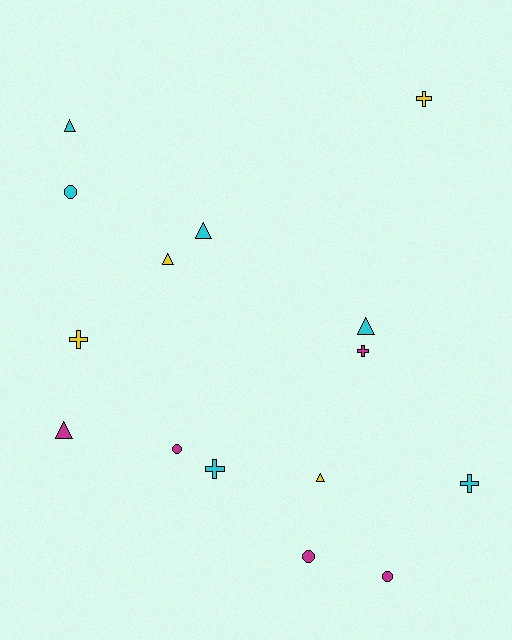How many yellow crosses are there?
There are 2 yellow crosses.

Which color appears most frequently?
Cyan, with 6 objects.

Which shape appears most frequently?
Triangle, with 6 objects.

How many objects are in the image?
There are 15 objects.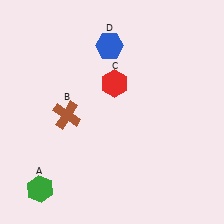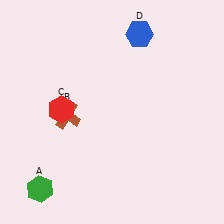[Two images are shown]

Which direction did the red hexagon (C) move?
The red hexagon (C) moved left.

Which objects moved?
The objects that moved are: the red hexagon (C), the blue hexagon (D).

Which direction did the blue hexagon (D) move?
The blue hexagon (D) moved right.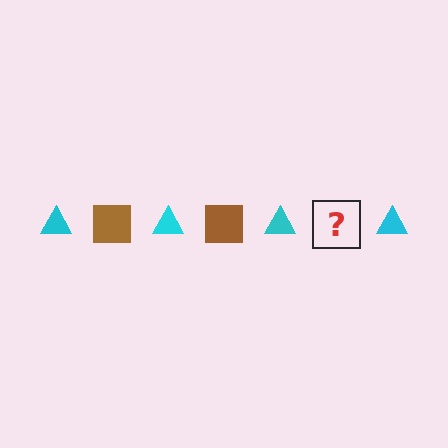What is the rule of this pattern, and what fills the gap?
The rule is that the pattern alternates between cyan triangle and brown square. The gap should be filled with a brown square.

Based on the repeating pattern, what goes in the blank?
The blank should be a brown square.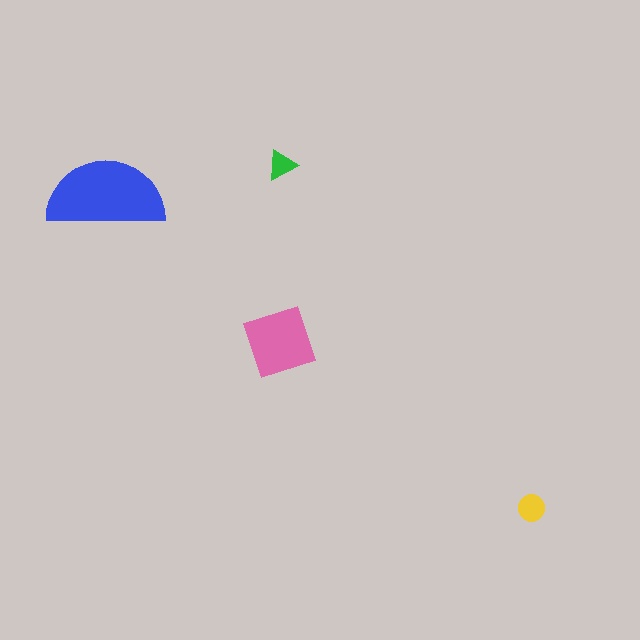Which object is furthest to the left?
The blue semicircle is leftmost.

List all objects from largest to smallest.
The blue semicircle, the pink square, the yellow circle, the green triangle.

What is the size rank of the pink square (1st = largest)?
2nd.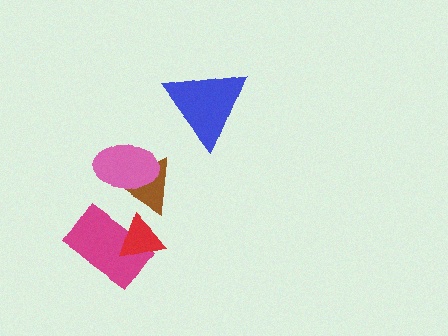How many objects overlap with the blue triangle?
0 objects overlap with the blue triangle.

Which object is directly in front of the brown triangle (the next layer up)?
The pink ellipse is directly in front of the brown triangle.